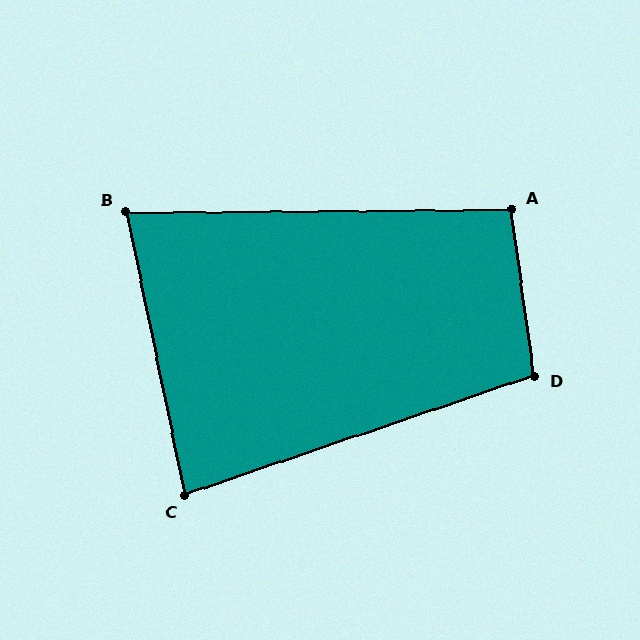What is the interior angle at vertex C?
Approximately 83 degrees (acute).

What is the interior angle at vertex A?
Approximately 97 degrees (obtuse).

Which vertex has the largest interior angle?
D, at approximately 101 degrees.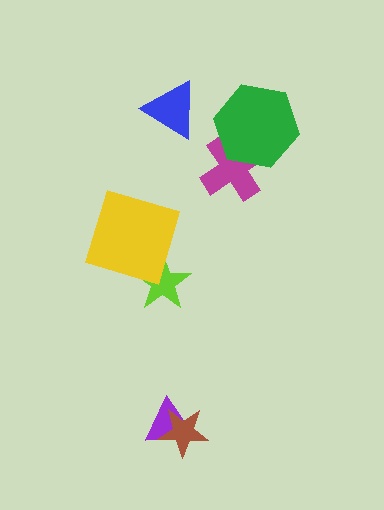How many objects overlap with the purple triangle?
1 object overlaps with the purple triangle.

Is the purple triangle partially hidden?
Yes, it is partially covered by another shape.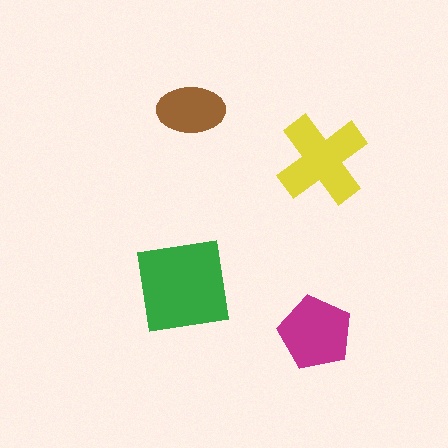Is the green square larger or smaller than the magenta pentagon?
Larger.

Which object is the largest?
The green square.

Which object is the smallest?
The brown ellipse.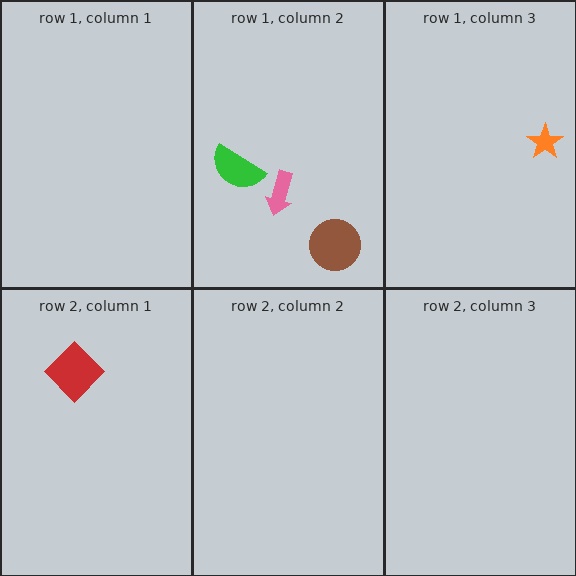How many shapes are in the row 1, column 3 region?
1.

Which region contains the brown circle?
The row 1, column 2 region.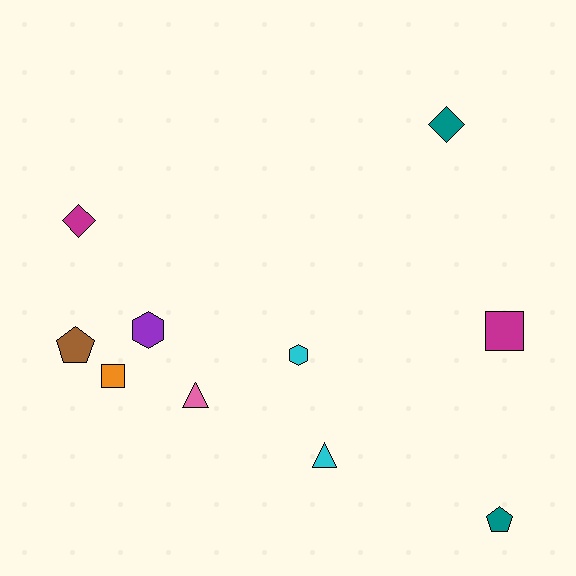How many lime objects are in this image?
There are no lime objects.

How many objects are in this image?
There are 10 objects.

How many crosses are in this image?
There are no crosses.